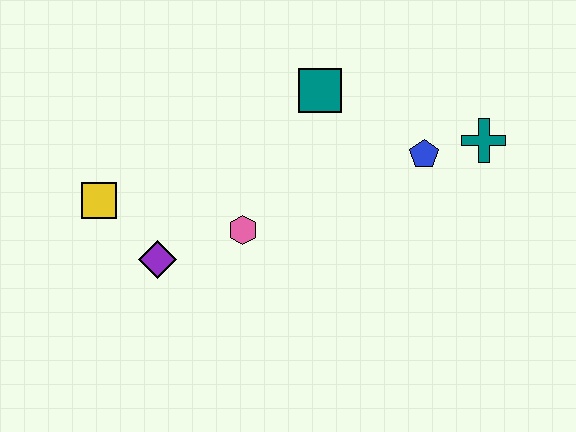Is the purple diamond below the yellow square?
Yes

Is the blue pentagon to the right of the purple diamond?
Yes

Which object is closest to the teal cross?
The blue pentagon is closest to the teal cross.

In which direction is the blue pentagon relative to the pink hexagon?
The blue pentagon is to the right of the pink hexagon.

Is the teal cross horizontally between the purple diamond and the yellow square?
No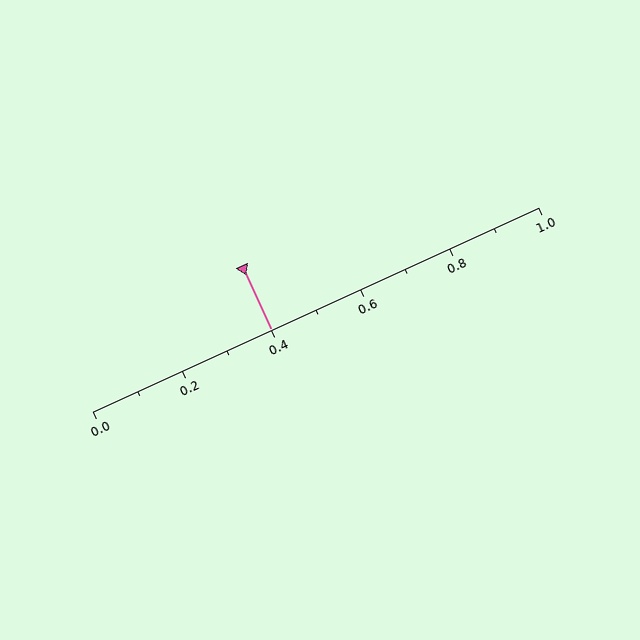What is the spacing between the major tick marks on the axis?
The major ticks are spaced 0.2 apart.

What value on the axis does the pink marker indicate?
The marker indicates approximately 0.4.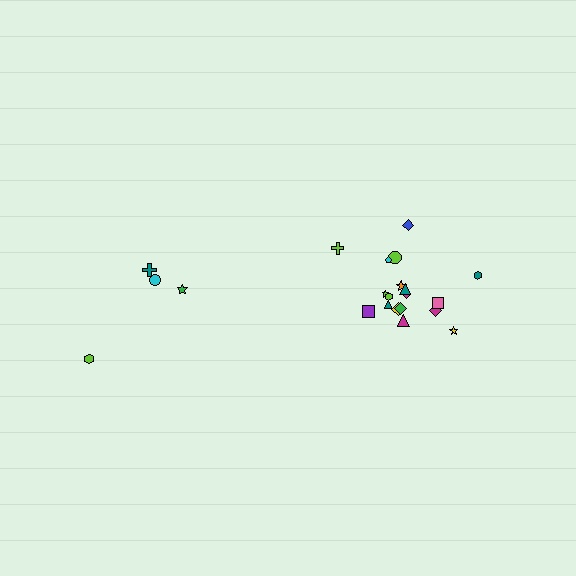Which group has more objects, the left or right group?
The right group.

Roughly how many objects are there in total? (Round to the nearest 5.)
Roughly 20 objects in total.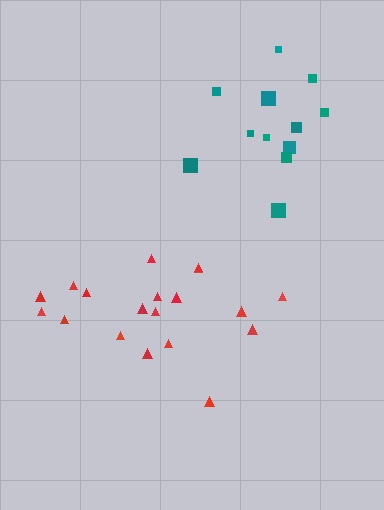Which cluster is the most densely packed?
Teal.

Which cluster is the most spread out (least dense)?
Red.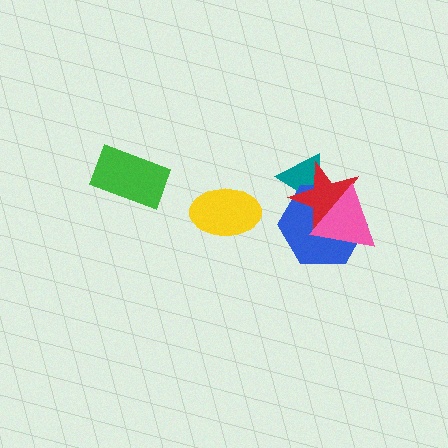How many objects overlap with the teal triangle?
3 objects overlap with the teal triangle.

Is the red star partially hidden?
Yes, it is partially covered by another shape.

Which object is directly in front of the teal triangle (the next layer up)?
The blue hexagon is directly in front of the teal triangle.